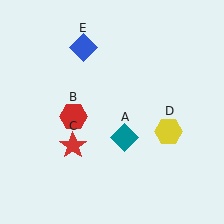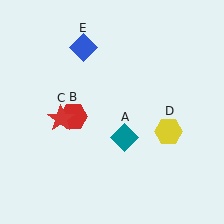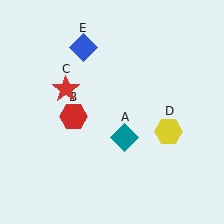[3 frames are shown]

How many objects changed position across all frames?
1 object changed position: red star (object C).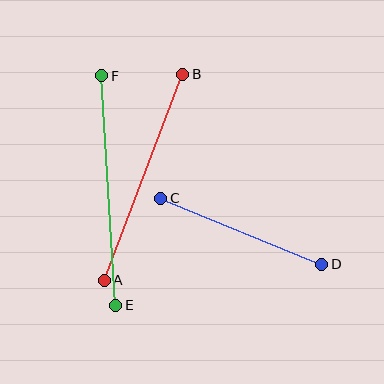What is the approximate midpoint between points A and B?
The midpoint is at approximately (143, 177) pixels.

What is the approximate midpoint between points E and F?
The midpoint is at approximately (109, 191) pixels.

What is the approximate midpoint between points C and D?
The midpoint is at approximately (241, 231) pixels.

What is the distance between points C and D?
The distance is approximately 174 pixels.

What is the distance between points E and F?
The distance is approximately 230 pixels.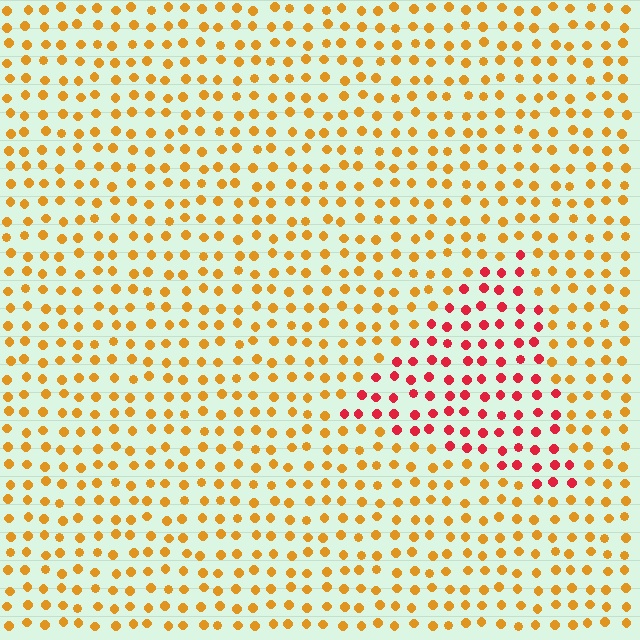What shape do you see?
I see a triangle.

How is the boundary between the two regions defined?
The boundary is defined purely by a slight shift in hue (about 45 degrees). Spacing, size, and orientation are identical on both sides.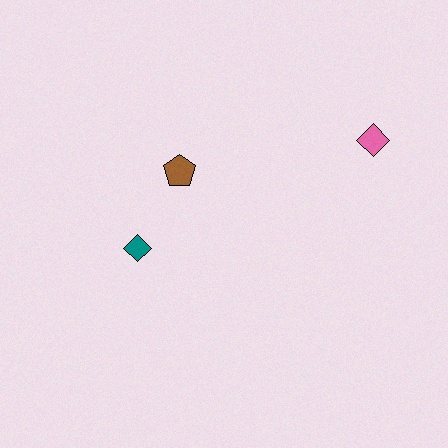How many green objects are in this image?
There are no green objects.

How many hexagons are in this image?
There are no hexagons.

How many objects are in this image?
There are 3 objects.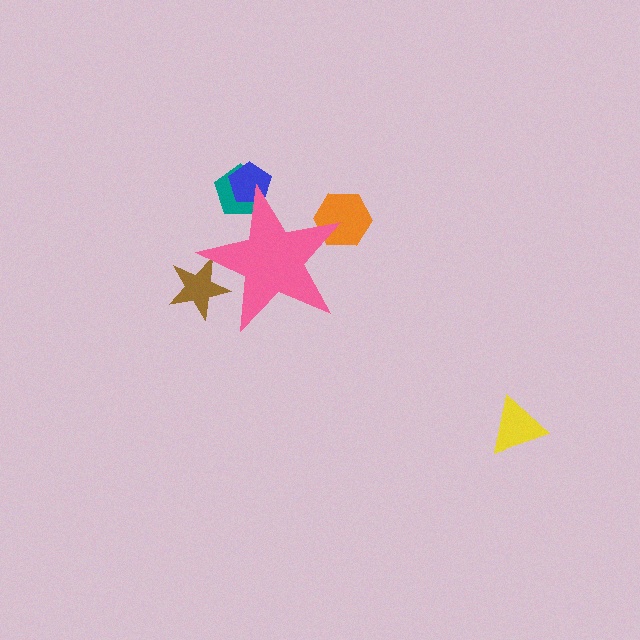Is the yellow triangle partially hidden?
No, the yellow triangle is fully visible.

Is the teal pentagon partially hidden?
Yes, the teal pentagon is partially hidden behind the pink star.